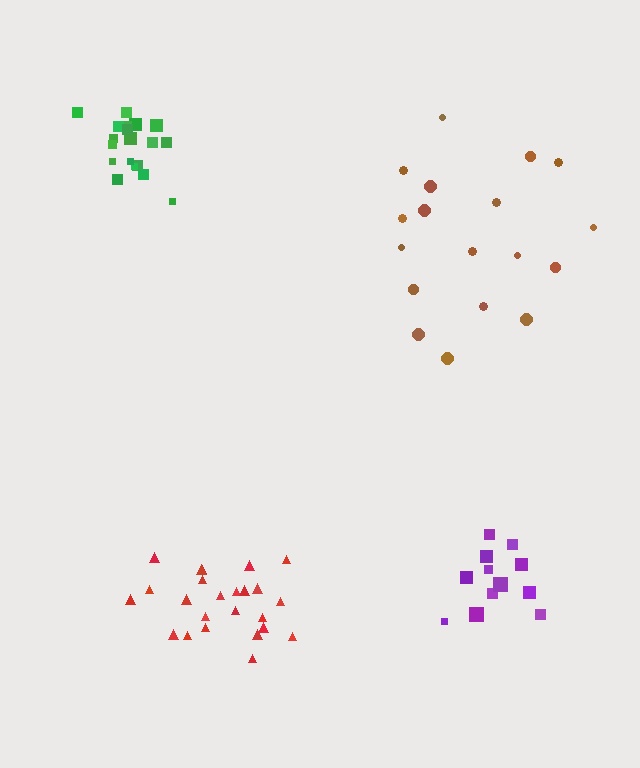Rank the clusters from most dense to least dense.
green, purple, red, brown.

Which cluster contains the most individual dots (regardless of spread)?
Red (24).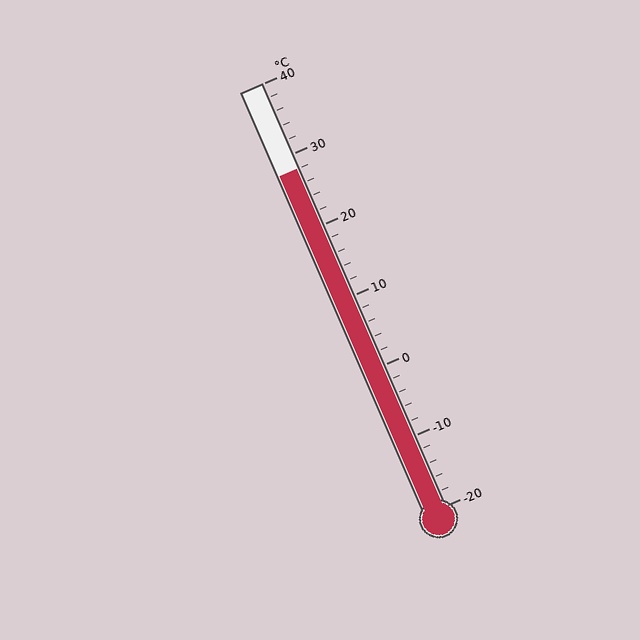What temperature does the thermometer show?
The thermometer shows approximately 28°C.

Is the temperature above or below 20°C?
The temperature is above 20°C.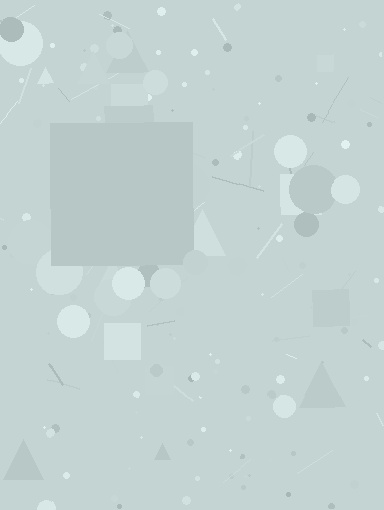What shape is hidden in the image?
A square is hidden in the image.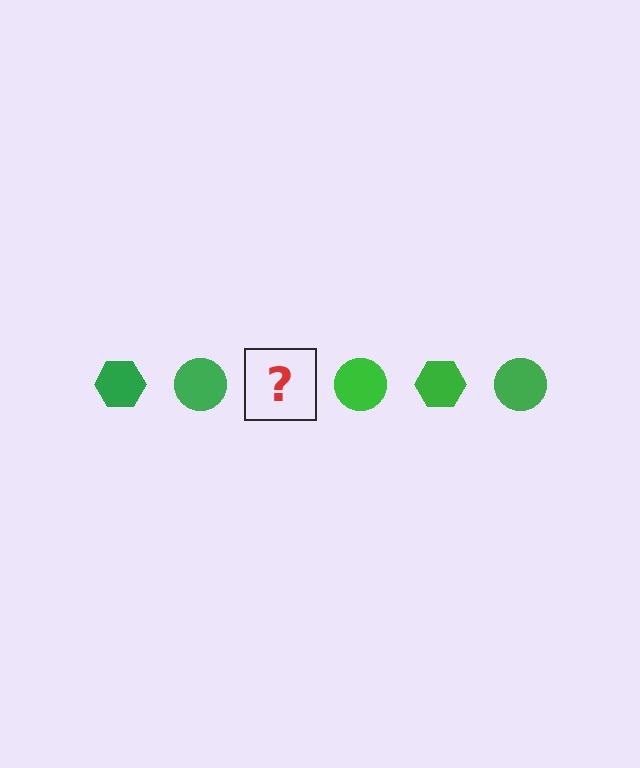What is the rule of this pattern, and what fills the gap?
The rule is that the pattern cycles through hexagon, circle shapes in green. The gap should be filled with a green hexagon.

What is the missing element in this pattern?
The missing element is a green hexagon.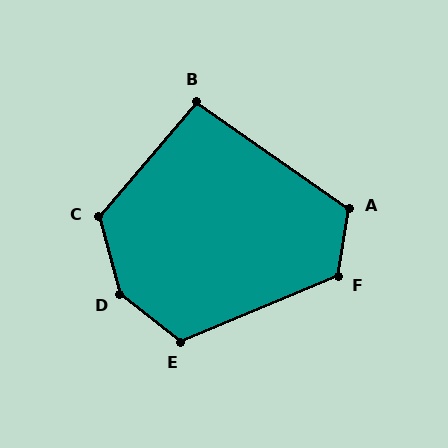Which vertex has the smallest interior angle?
B, at approximately 95 degrees.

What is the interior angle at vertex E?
Approximately 119 degrees (obtuse).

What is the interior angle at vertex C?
Approximately 124 degrees (obtuse).